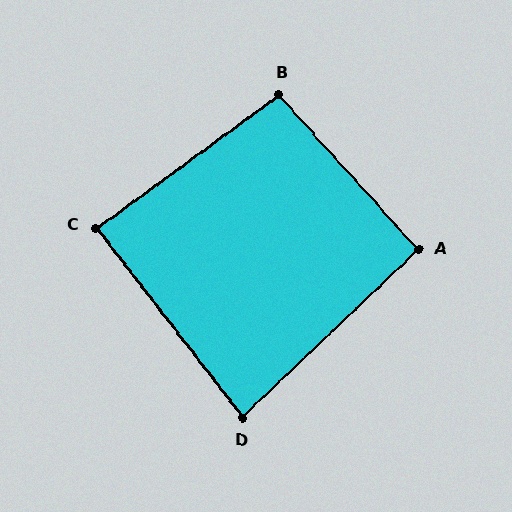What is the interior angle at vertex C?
Approximately 88 degrees (approximately right).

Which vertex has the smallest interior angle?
D, at approximately 84 degrees.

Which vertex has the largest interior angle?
B, at approximately 96 degrees.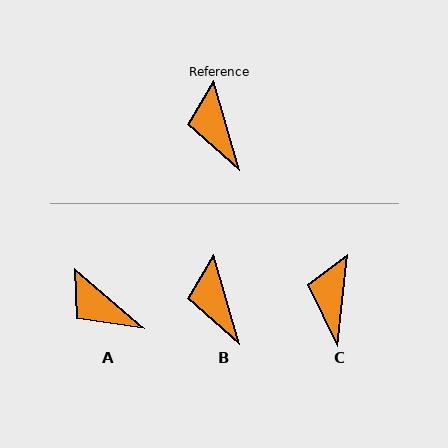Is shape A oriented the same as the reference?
No, it is off by about 34 degrees.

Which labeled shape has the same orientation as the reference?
B.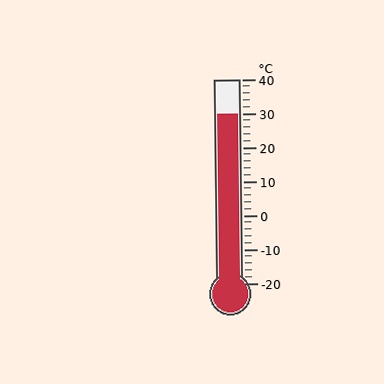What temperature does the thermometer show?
The thermometer shows approximately 30°C.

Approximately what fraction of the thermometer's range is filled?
The thermometer is filled to approximately 85% of its range.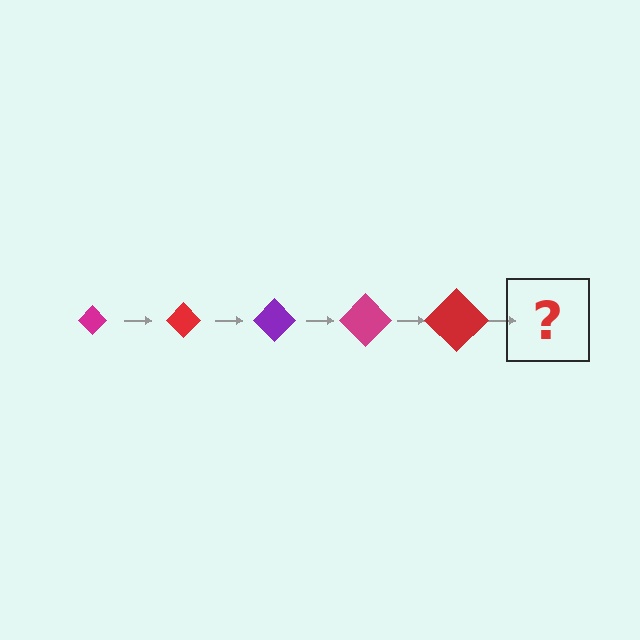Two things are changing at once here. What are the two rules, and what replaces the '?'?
The two rules are that the diamond grows larger each step and the color cycles through magenta, red, and purple. The '?' should be a purple diamond, larger than the previous one.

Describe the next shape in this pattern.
It should be a purple diamond, larger than the previous one.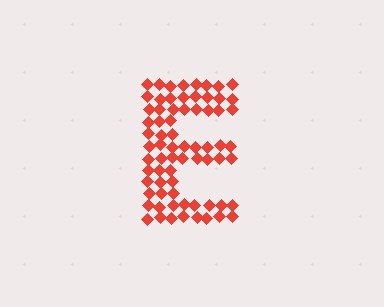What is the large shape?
The large shape is the letter E.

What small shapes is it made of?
It is made of small diamonds.